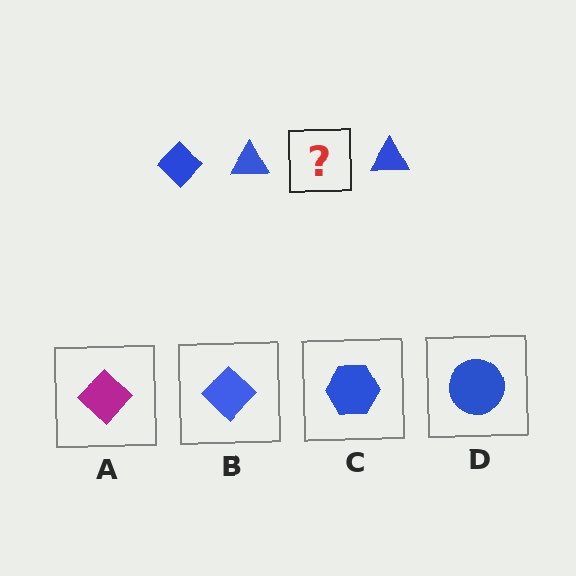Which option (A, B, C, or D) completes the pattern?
B.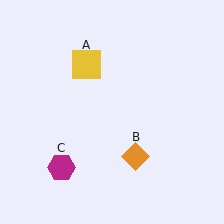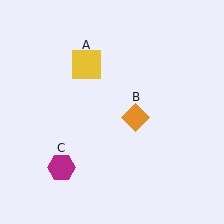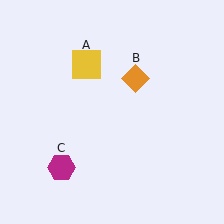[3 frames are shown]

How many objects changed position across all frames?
1 object changed position: orange diamond (object B).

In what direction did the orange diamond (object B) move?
The orange diamond (object B) moved up.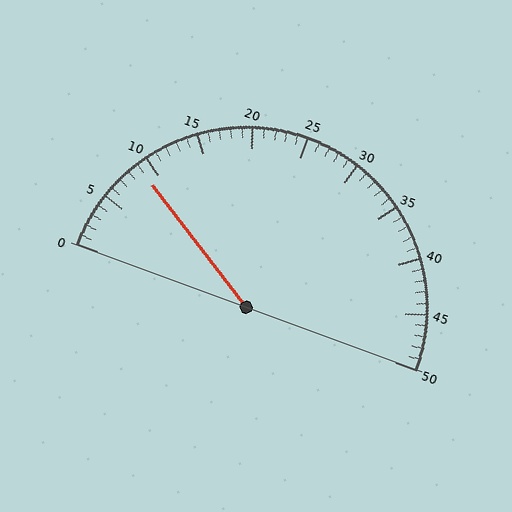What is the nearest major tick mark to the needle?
The nearest major tick mark is 10.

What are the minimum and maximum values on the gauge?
The gauge ranges from 0 to 50.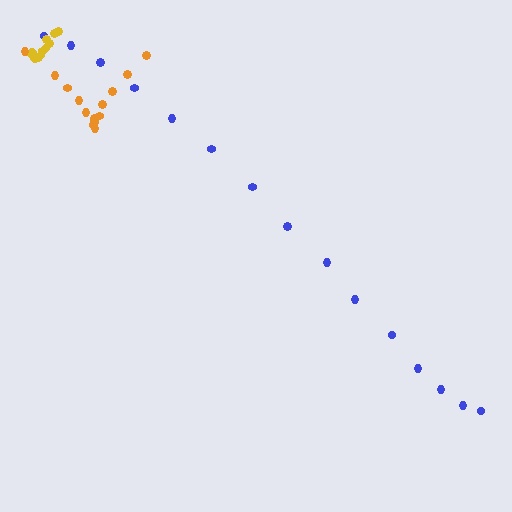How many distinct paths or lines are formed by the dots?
There are 3 distinct paths.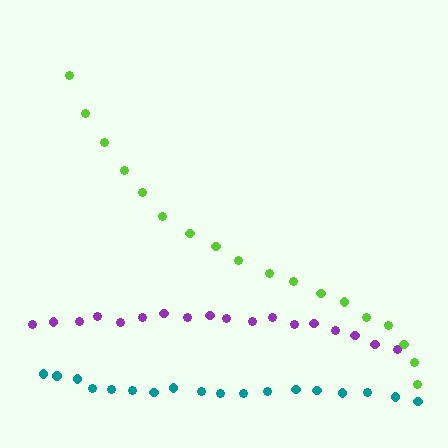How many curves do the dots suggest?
There are 3 distinct paths.